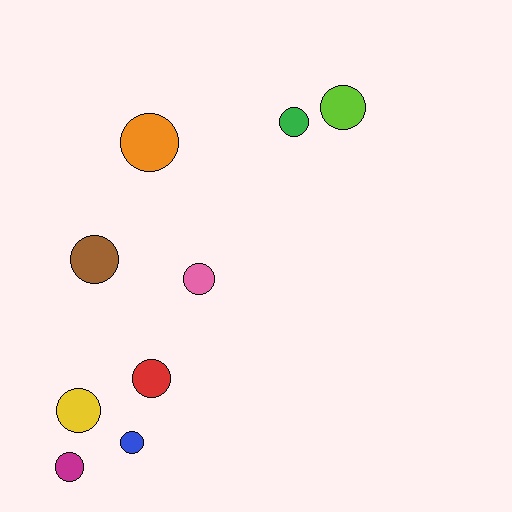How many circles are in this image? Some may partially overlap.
There are 9 circles.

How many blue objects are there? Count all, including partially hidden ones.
There is 1 blue object.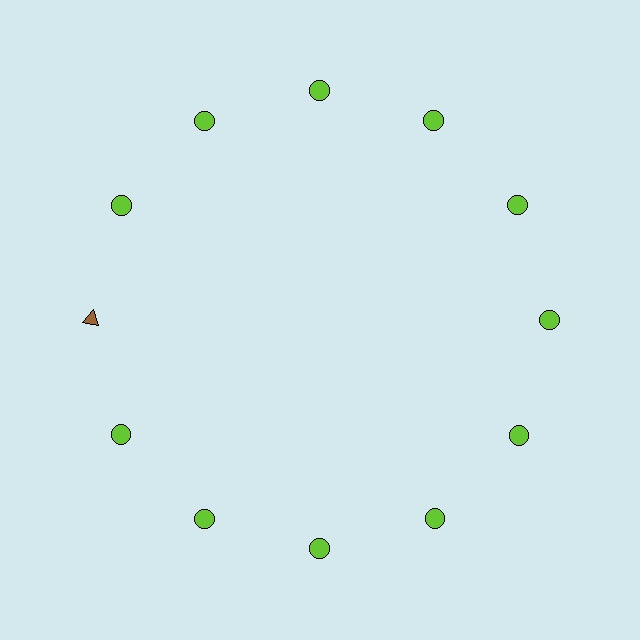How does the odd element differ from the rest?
It differs in both color (brown instead of lime) and shape (triangle instead of circle).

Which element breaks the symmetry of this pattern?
The brown triangle at roughly the 9 o'clock position breaks the symmetry. All other shapes are lime circles.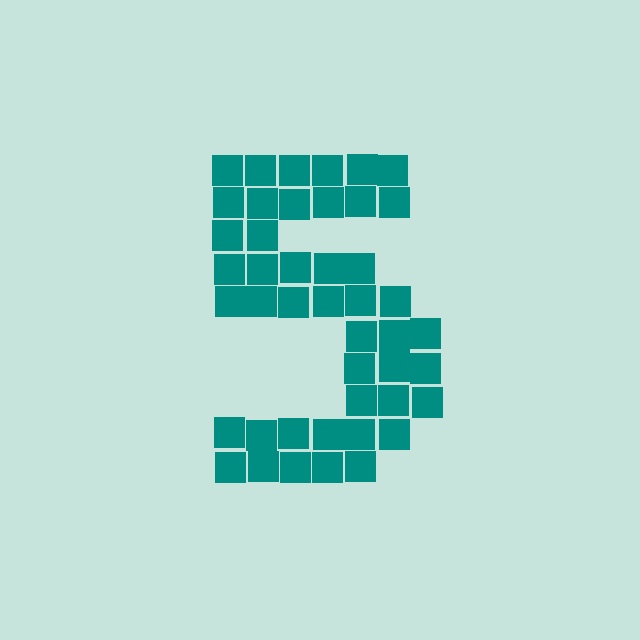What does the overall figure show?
The overall figure shows the digit 5.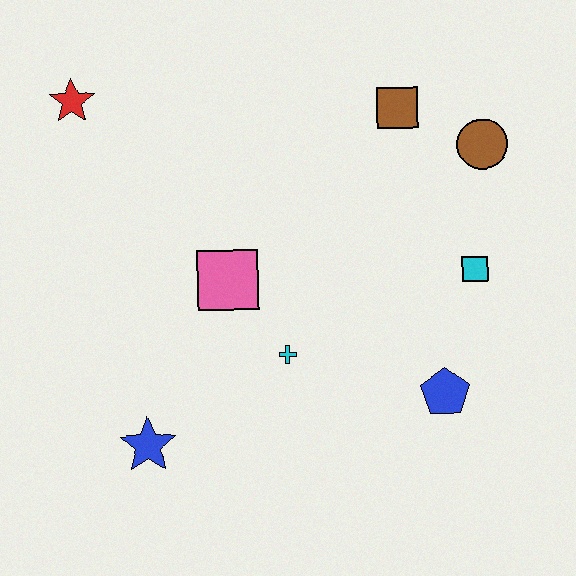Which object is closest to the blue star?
The cyan cross is closest to the blue star.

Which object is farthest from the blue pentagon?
The red star is farthest from the blue pentagon.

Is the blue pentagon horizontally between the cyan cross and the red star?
No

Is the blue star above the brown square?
No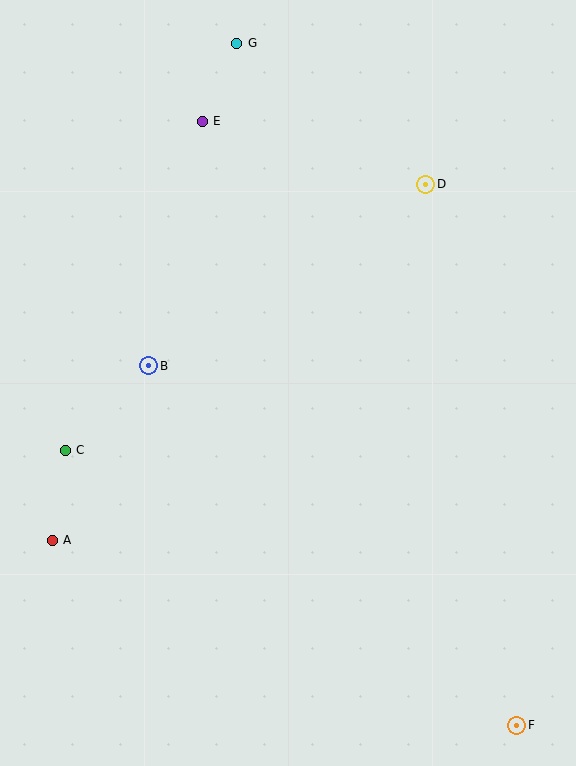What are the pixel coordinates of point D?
Point D is at (426, 184).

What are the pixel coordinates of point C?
Point C is at (65, 450).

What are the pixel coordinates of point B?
Point B is at (149, 366).